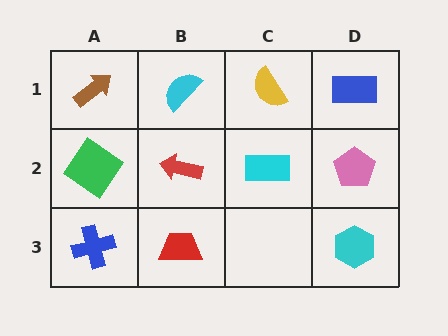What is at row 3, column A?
A blue cross.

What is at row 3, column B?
A red trapezoid.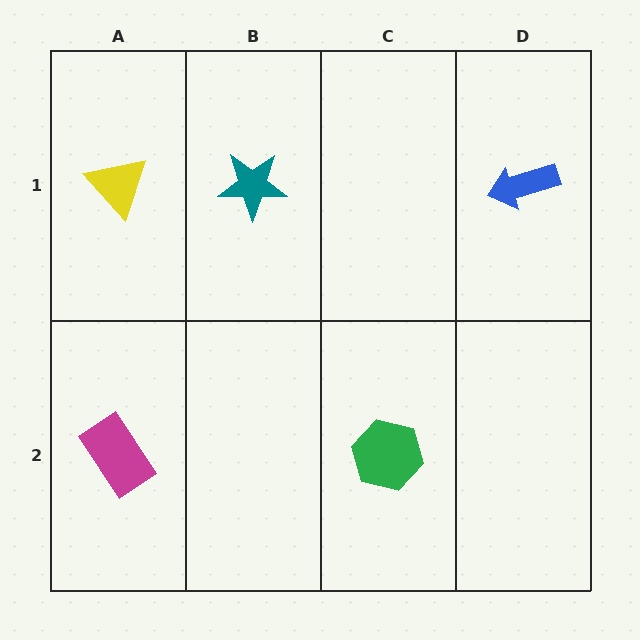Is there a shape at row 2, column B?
No, that cell is empty.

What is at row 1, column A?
A yellow triangle.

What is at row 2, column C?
A green hexagon.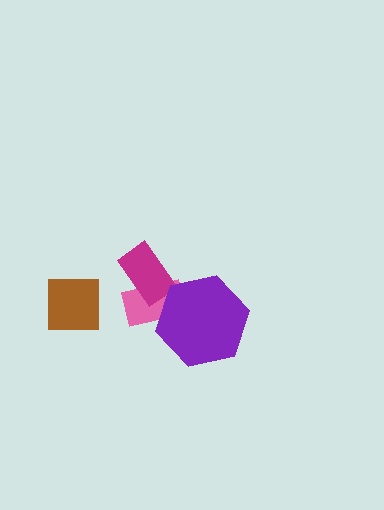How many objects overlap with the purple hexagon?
1 object overlaps with the purple hexagon.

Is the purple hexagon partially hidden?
No, no other shape covers it.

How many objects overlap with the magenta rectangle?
1 object overlaps with the magenta rectangle.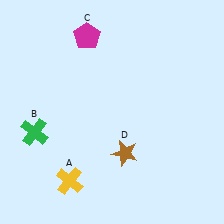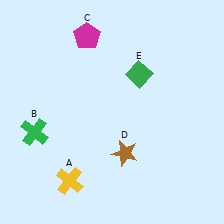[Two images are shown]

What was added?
A green diamond (E) was added in Image 2.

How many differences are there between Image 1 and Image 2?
There is 1 difference between the two images.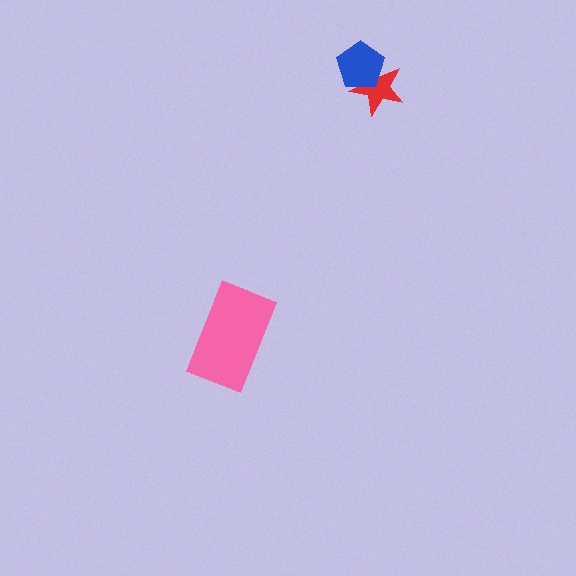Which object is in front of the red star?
The blue pentagon is in front of the red star.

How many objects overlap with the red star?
1 object overlaps with the red star.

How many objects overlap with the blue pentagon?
1 object overlaps with the blue pentagon.